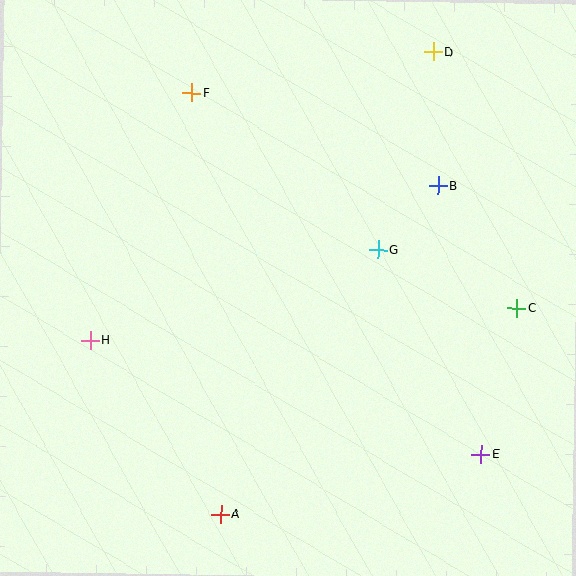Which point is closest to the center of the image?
Point G at (378, 250) is closest to the center.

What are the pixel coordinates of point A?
Point A is at (221, 514).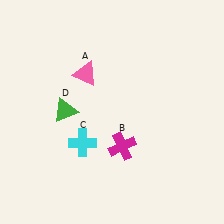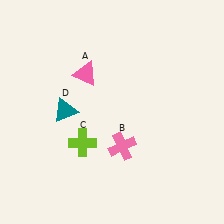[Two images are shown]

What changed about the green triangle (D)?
In Image 1, D is green. In Image 2, it changed to teal.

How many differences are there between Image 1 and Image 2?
There are 3 differences between the two images.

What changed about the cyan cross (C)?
In Image 1, C is cyan. In Image 2, it changed to lime.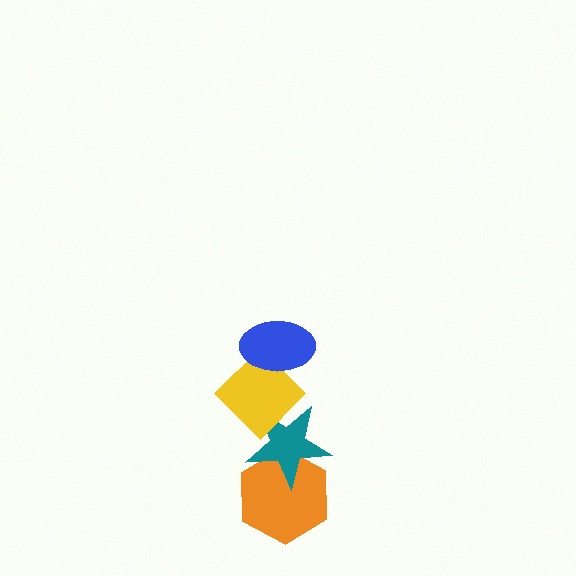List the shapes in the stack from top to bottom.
From top to bottom: the blue ellipse, the yellow diamond, the teal star, the orange hexagon.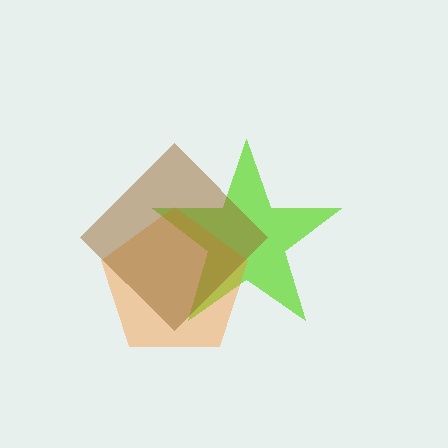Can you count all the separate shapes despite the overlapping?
Yes, there are 3 separate shapes.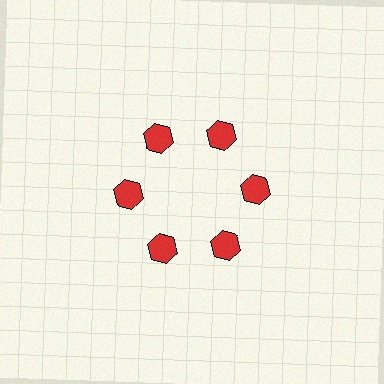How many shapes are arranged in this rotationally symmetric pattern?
There are 6 shapes, arranged in 6 groups of 1.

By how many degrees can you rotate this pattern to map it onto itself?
The pattern maps onto itself every 60 degrees of rotation.